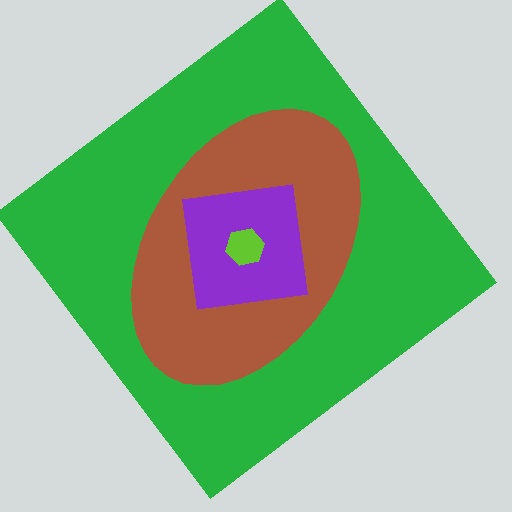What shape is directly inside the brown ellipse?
The purple square.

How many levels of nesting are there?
4.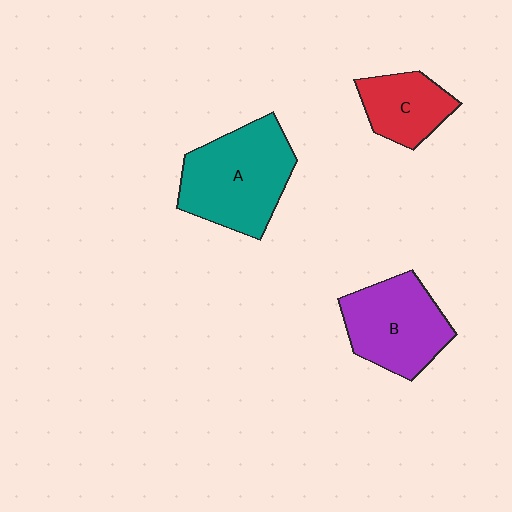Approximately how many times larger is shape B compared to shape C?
Approximately 1.5 times.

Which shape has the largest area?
Shape A (teal).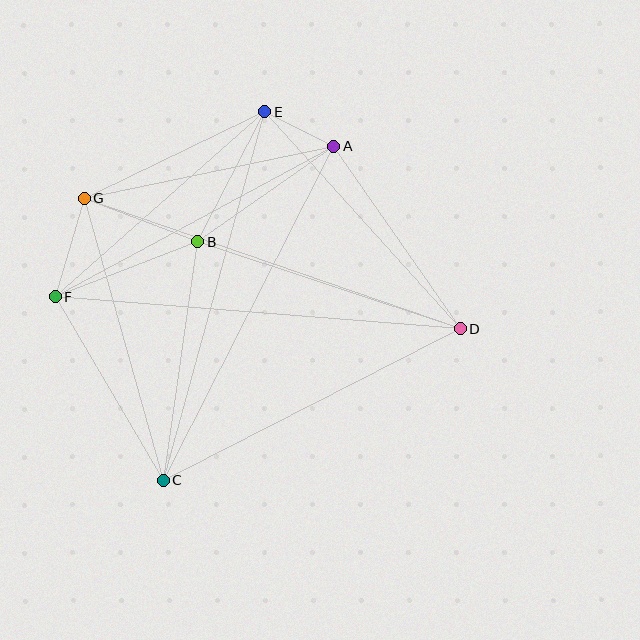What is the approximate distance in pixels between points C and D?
The distance between C and D is approximately 333 pixels.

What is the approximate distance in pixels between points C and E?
The distance between C and E is approximately 382 pixels.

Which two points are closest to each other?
Points A and E are closest to each other.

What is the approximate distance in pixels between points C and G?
The distance between C and G is approximately 293 pixels.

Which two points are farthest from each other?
Points D and F are farthest from each other.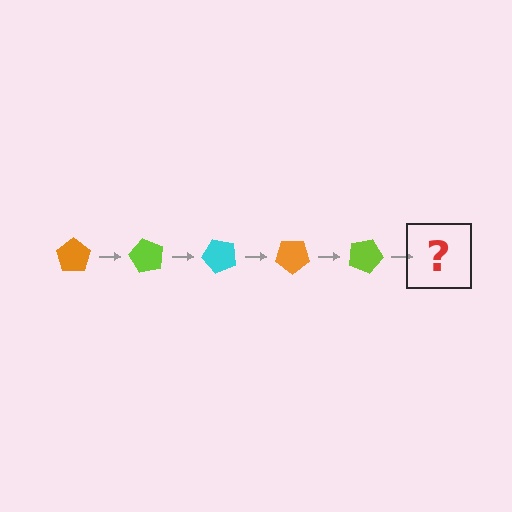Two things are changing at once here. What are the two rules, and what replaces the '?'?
The two rules are that it rotates 60 degrees each step and the color cycles through orange, lime, and cyan. The '?' should be a cyan pentagon, rotated 300 degrees from the start.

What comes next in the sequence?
The next element should be a cyan pentagon, rotated 300 degrees from the start.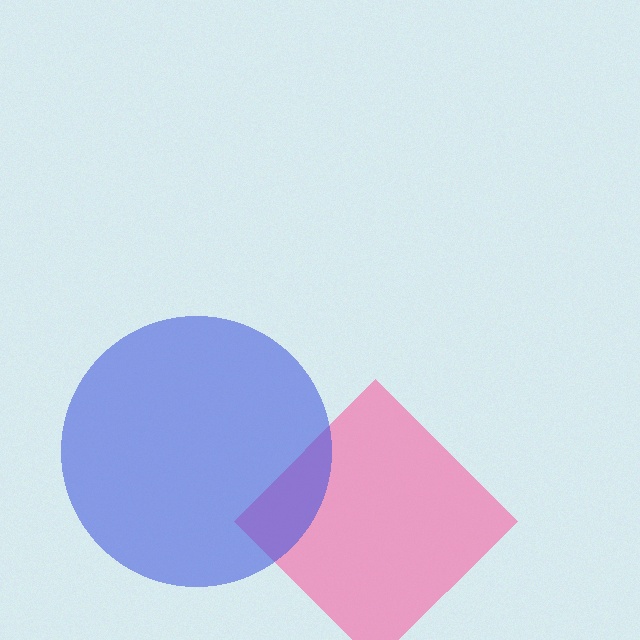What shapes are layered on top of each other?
The layered shapes are: a pink diamond, a blue circle.